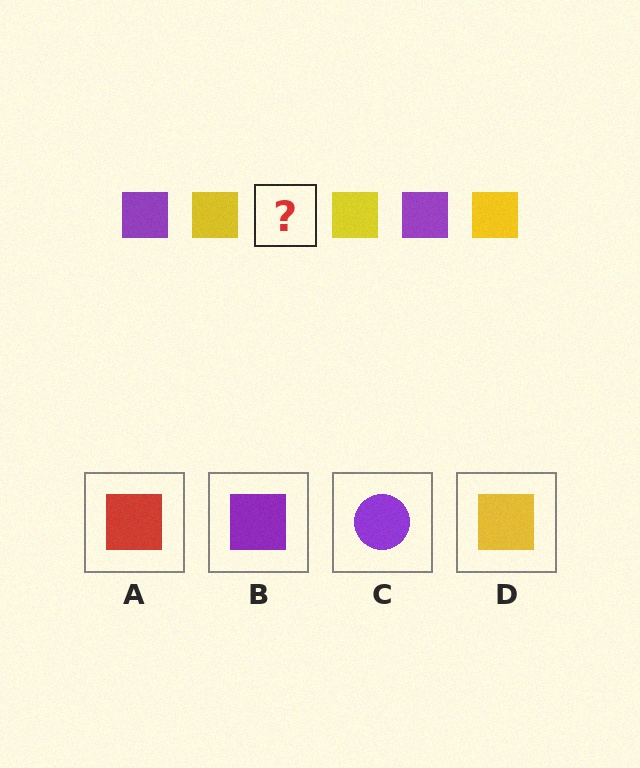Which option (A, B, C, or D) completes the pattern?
B.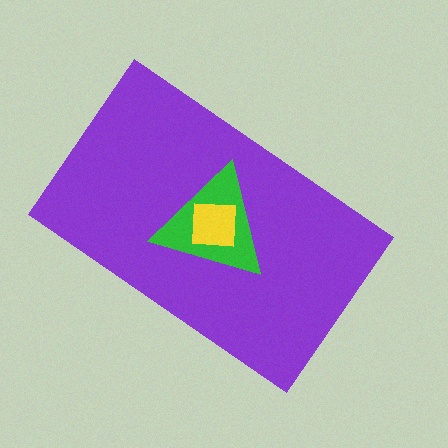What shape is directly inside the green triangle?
The yellow square.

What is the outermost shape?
The purple rectangle.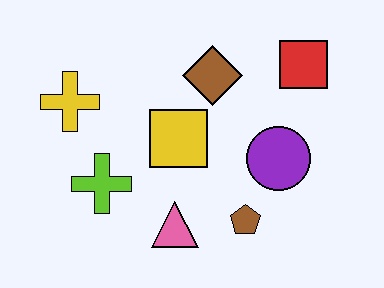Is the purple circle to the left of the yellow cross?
No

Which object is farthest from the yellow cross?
The red square is farthest from the yellow cross.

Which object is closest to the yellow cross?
The lime cross is closest to the yellow cross.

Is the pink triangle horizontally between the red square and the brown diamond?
No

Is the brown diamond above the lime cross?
Yes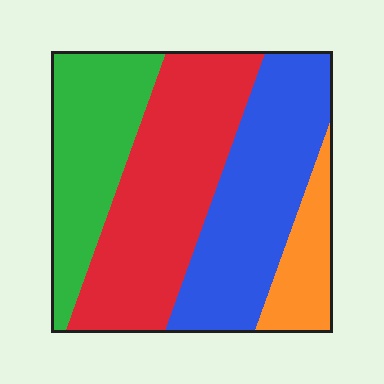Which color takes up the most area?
Red, at roughly 35%.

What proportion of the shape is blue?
Blue covers 31% of the shape.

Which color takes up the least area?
Orange, at roughly 10%.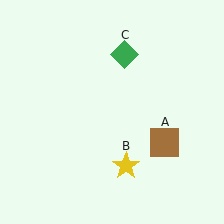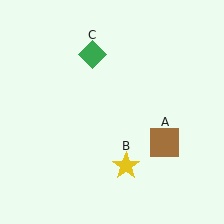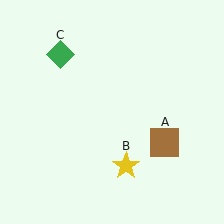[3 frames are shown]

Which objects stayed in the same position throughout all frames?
Brown square (object A) and yellow star (object B) remained stationary.